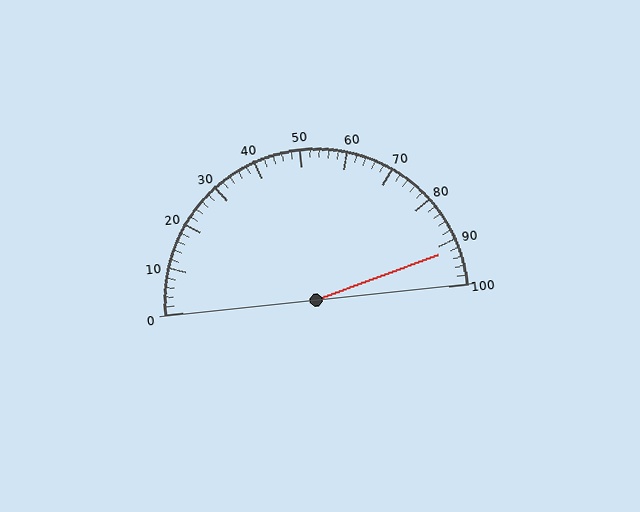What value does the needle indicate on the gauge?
The needle indicates approximately 92.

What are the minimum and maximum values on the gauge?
The gauge ranges from 0 to 100.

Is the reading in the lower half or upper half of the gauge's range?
The reading is in the upper half of the range (0 to 100).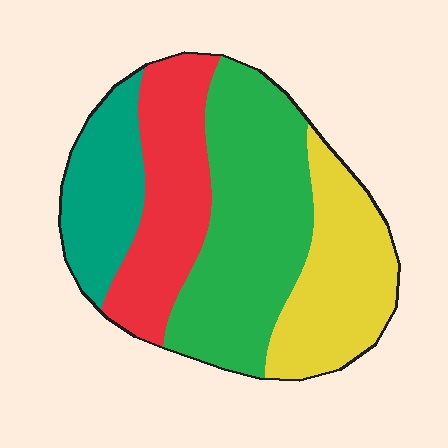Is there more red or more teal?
Red.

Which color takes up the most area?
Green, at roughly 35%.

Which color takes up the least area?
Teal, at roughly 15%.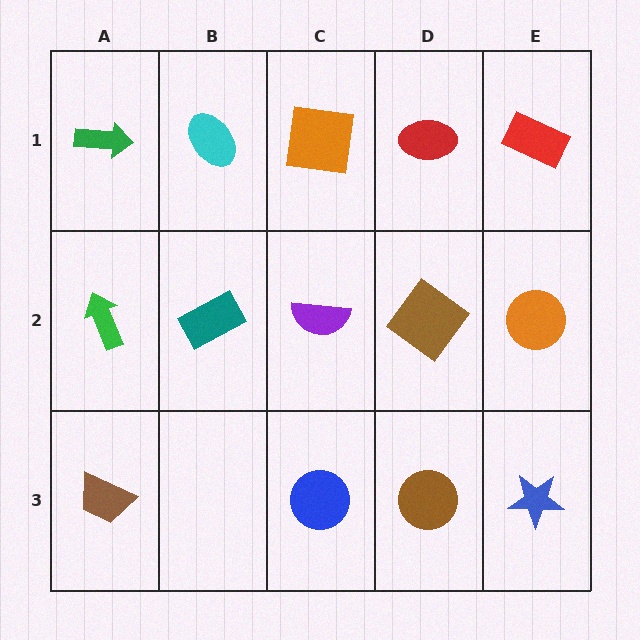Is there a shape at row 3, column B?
No, that cell is empty.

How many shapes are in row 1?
5 shapes.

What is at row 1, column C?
An orange square.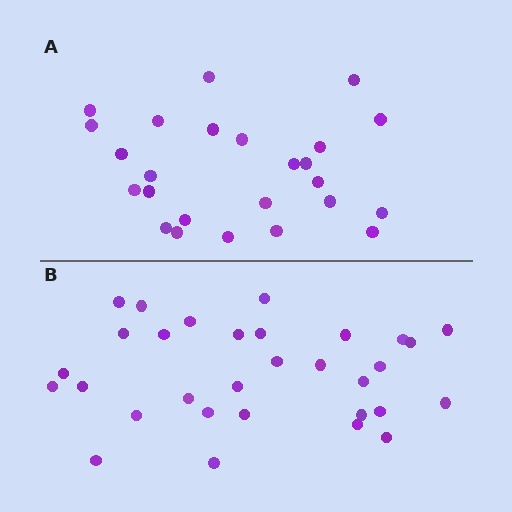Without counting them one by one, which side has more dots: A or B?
Region B (the bottom region) has more dots.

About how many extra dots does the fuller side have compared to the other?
Region B has about 6 more dots than region A.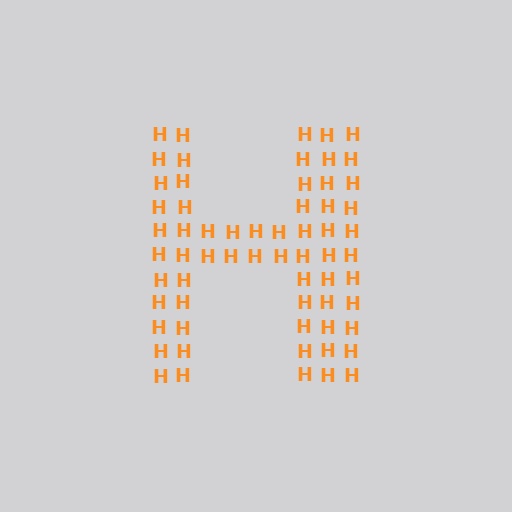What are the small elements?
The small elements are letter H's.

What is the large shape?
The large shape is the letter H.